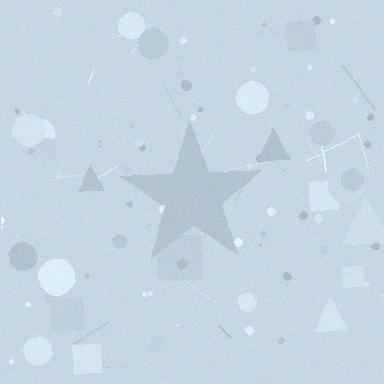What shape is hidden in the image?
A star is hidden in the image.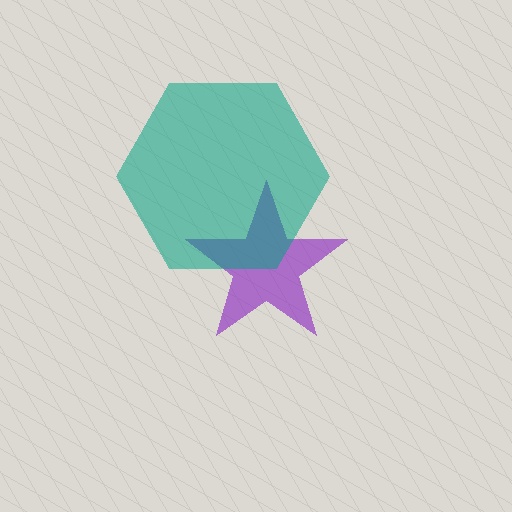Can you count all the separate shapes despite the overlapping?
Yes, there are 2 separate shapes.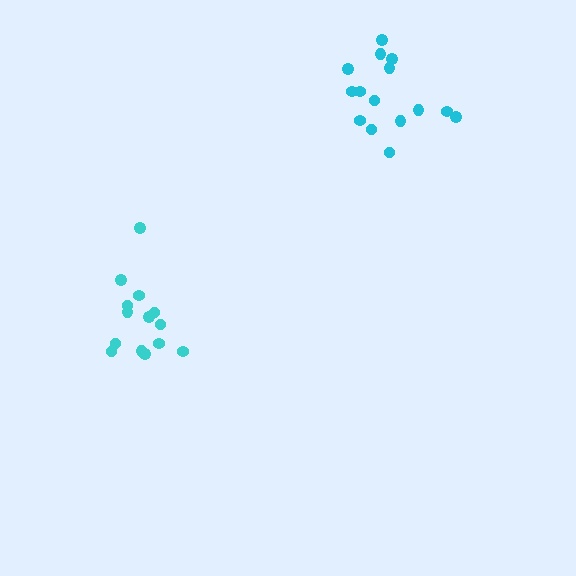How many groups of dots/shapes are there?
There are 2 groups.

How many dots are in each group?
Group 1: 14 dots, Group 2: 15 dots (29 total).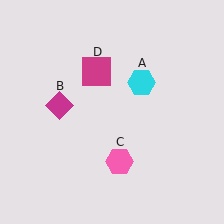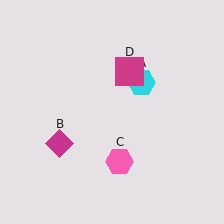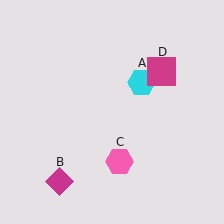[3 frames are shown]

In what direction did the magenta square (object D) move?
The magenta square (object D) moved right.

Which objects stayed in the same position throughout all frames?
Cyan hexagon (object A) and pink hexagon (object C) remained stationary.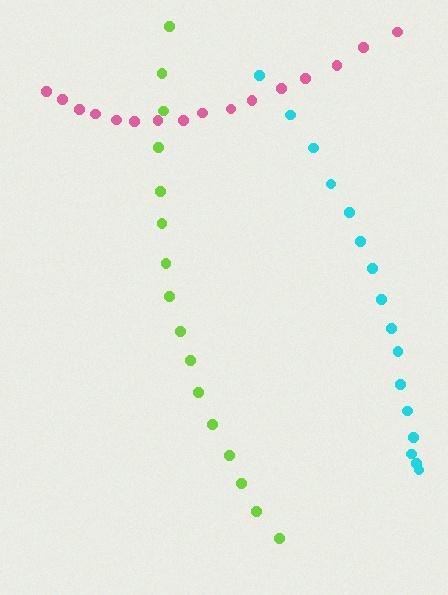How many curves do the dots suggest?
There are 3 distinct paths.